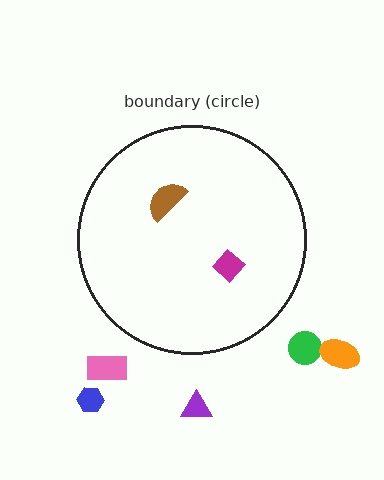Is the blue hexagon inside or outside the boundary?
Outside.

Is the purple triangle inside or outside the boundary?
Outside.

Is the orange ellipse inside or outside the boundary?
Outside.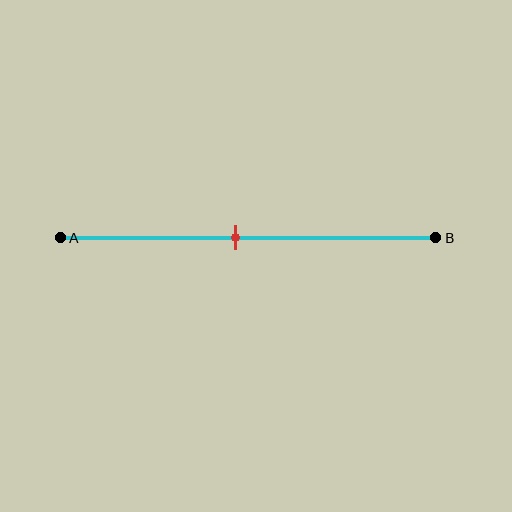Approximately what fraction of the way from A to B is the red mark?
The red mark is approximately 45% of the way from A to B.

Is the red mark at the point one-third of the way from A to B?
No, the mark is at about 45% from A, not at the 33% one-third point.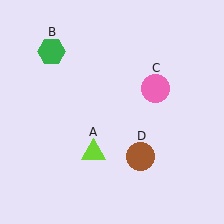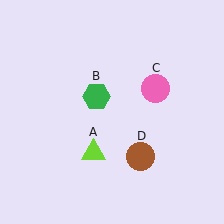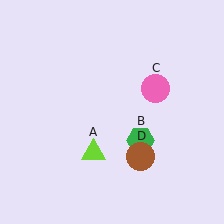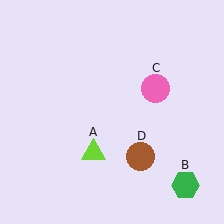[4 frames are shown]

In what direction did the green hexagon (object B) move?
The green hexagon (object B) moved down and to the right.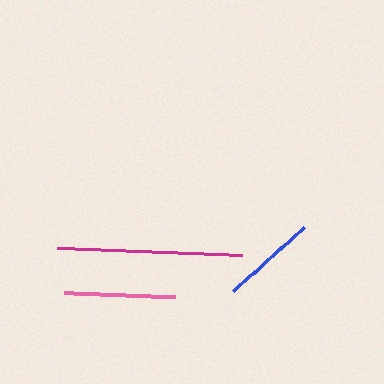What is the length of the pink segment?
The pink segment is approximately 111 pixels long.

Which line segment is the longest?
The magenta line is the longest at approximately 185 pixels.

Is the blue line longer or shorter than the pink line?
The pink line is longer than the blue line.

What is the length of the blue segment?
The blue segment is approximately 95 pixels long.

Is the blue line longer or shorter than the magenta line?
The magenta line is longer than the blue line.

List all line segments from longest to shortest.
From longest to shortest: magenta, pink, blue.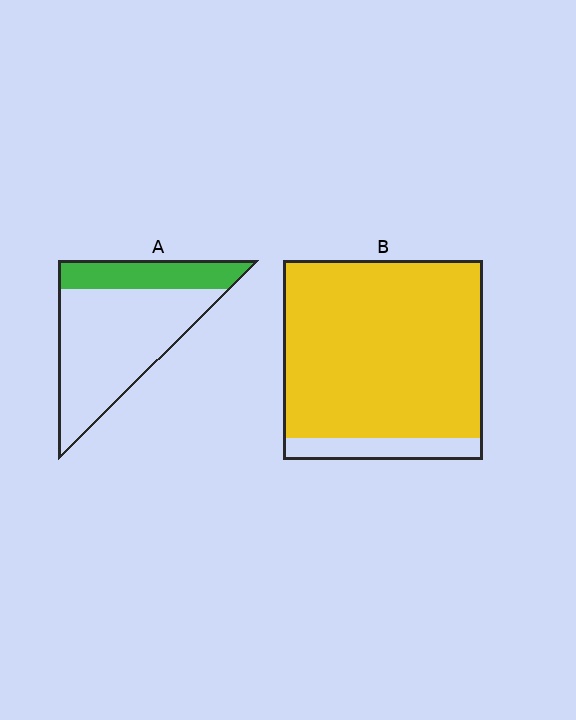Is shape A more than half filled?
No.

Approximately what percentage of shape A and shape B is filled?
A is approximately 25% and B is approximately 90%.